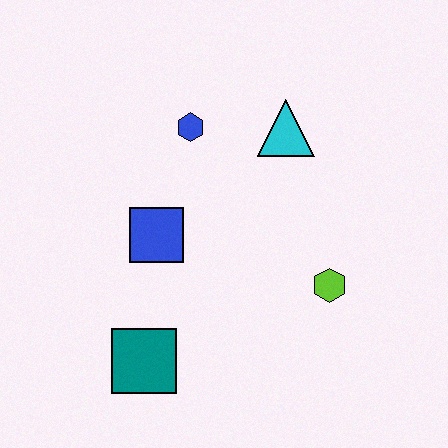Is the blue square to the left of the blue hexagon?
Yes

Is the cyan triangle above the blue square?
Yes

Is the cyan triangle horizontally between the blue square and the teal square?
No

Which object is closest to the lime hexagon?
The cyan triangle is closest to the lime hexagon.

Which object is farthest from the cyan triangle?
The teal square is farthest from the cyan triangle.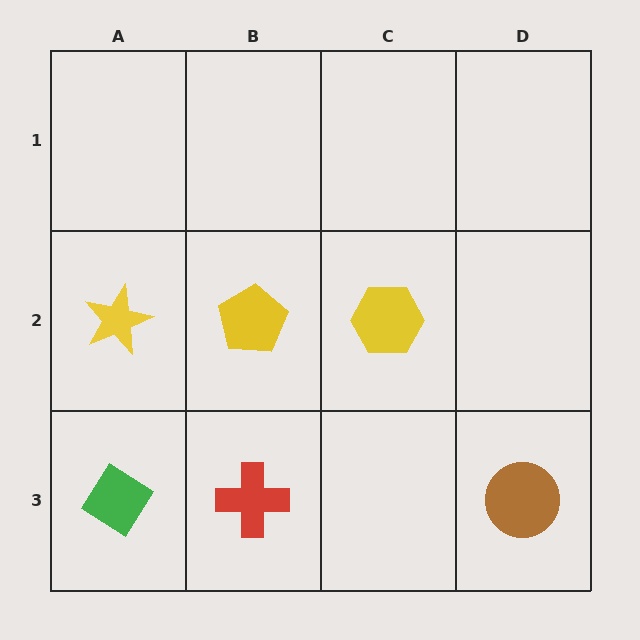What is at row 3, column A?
A green diamond.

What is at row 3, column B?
A red cross.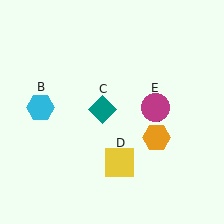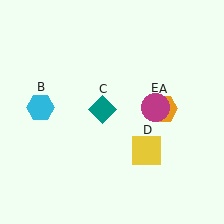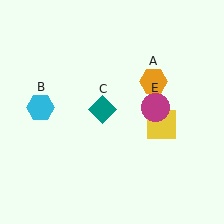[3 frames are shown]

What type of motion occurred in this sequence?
The orange hexagon (object A), yellow square (object D) rotated counterclockwise around the center of the scene.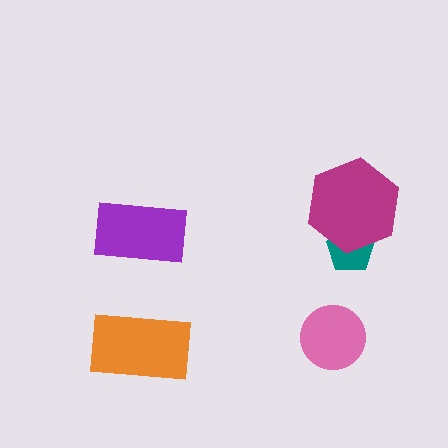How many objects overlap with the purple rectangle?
0 objects overlap with the purple rectangle.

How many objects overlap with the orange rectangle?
0 objects overlap with the orange rectangle.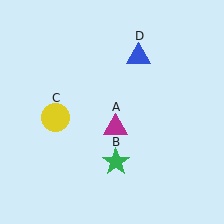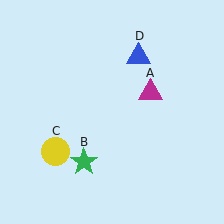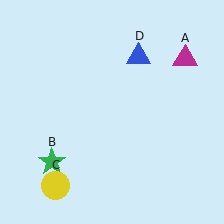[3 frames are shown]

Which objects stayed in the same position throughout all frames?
Blue triangle (object D) remained stationary.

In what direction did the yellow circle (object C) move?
The yellow circle (object C) moved down.